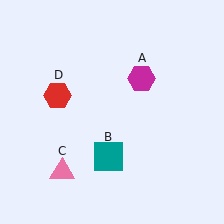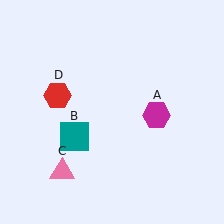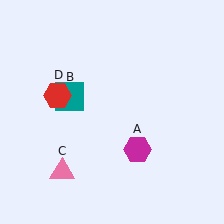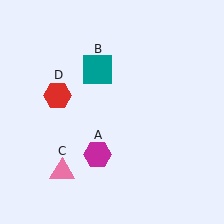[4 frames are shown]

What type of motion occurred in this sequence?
The magenta hexagon (object A), teal square (object B) rotated clockwise around the center of the scene.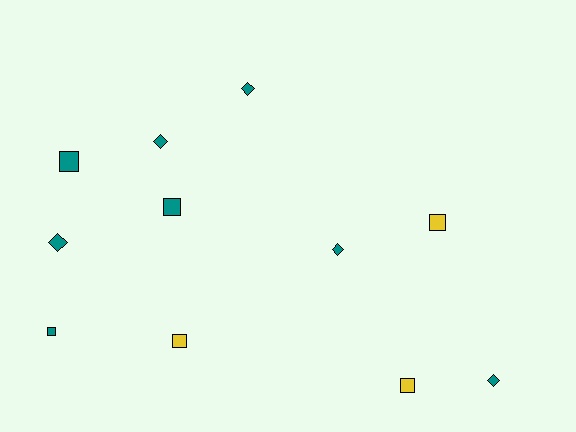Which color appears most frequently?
Teal, with 8 objects.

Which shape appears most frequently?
Square, with 6 objects.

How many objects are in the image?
There are 11 objects.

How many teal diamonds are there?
There are 5 teal diamonds.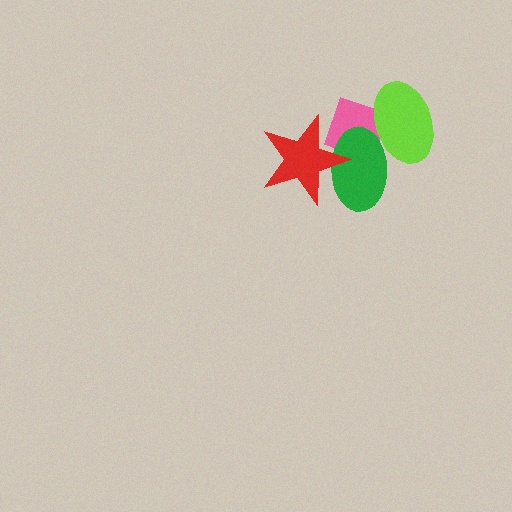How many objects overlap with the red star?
2 objects overlap with the red star.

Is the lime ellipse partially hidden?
No, no other shape covers it.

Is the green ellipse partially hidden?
Yes, it is partially covered by another shape.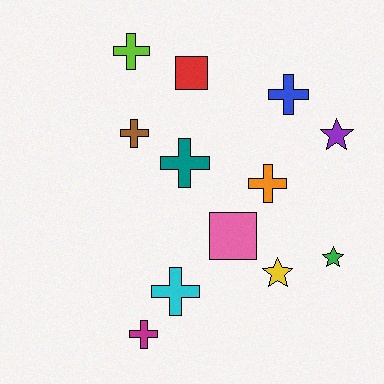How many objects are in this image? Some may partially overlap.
There are 12 objects.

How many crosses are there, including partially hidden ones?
There are 7 crosses.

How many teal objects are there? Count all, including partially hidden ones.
There is 1 teal object.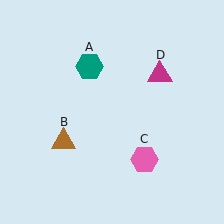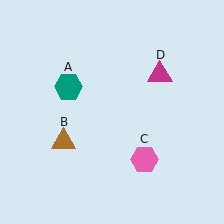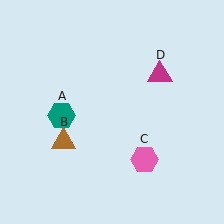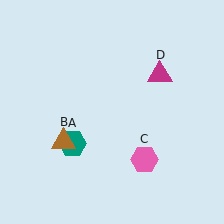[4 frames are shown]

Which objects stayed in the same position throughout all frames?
Brown triangle (object B) and pink hexagon (object C) and magenta triangle (object D) remained stationary.